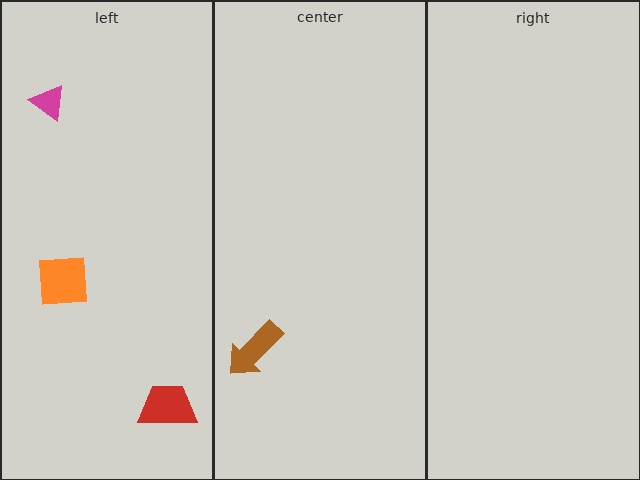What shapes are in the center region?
The brown arrow.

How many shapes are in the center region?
1.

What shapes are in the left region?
The orange square, the red trapezoid, the magenta triangle.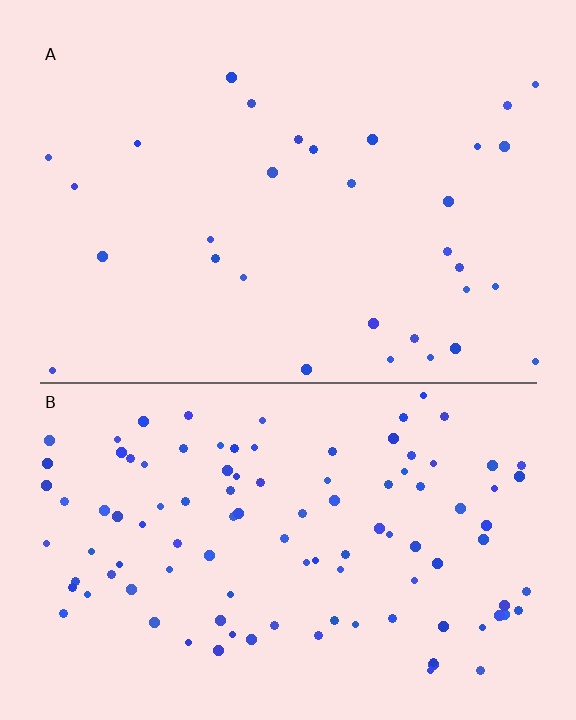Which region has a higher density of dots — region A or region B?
B (the bottom).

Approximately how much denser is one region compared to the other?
Approximately 3.4× — region B over region A.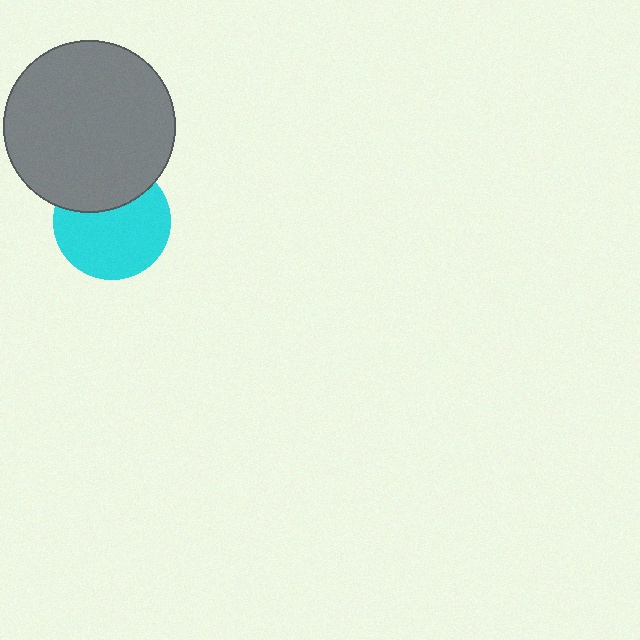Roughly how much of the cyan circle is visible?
Most of it is visible (roughly 68%).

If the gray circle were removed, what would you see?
You would see the complete cyan circle.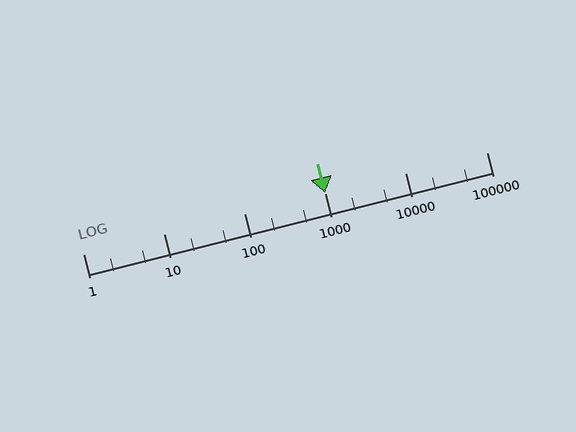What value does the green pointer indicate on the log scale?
The pointer indicates approximately 1000.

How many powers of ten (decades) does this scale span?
The scale spans 5 decades, from 1 to 100000.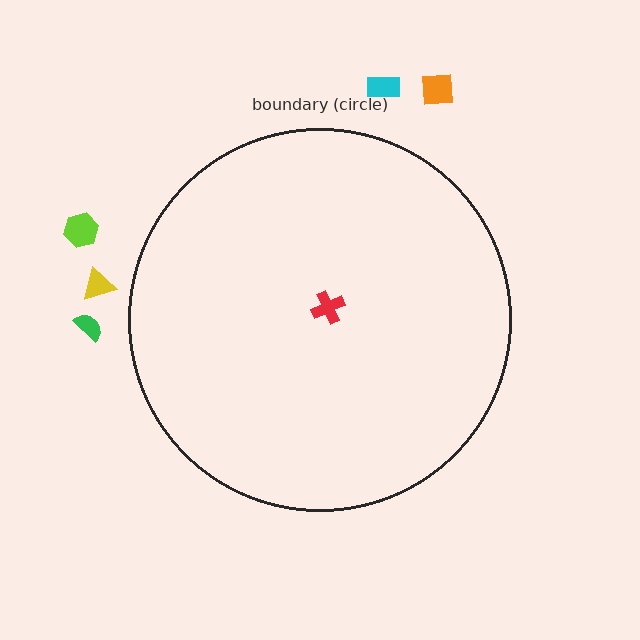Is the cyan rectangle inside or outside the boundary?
Outside.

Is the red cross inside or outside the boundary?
Inside.